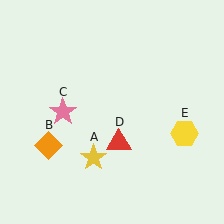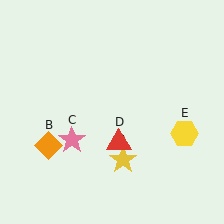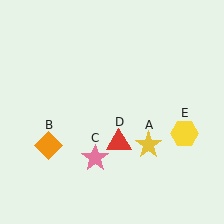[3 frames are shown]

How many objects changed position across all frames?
2 objects changed position: yellow star (object A), pink star (object C).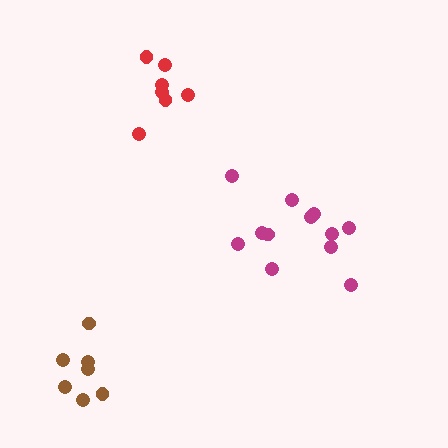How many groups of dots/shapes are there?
There are 3 groups.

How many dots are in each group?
Group 1: 7 dots, Group 2: 12 dots, Group 3: 7 dots (26 total).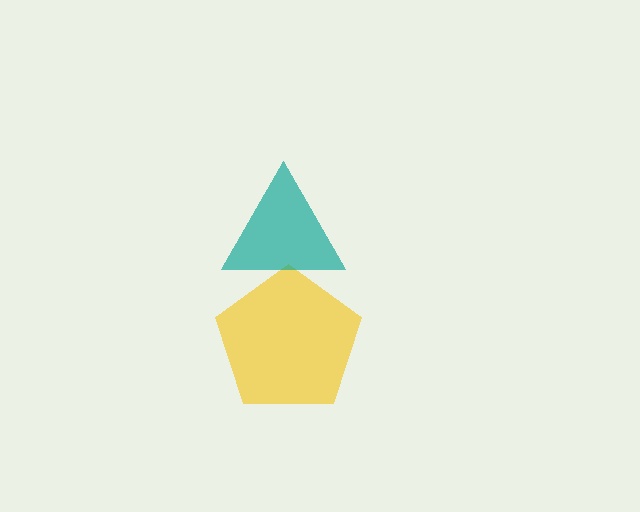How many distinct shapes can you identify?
There are 2 distinct shapes: a yellow pentagon, a teal triangle.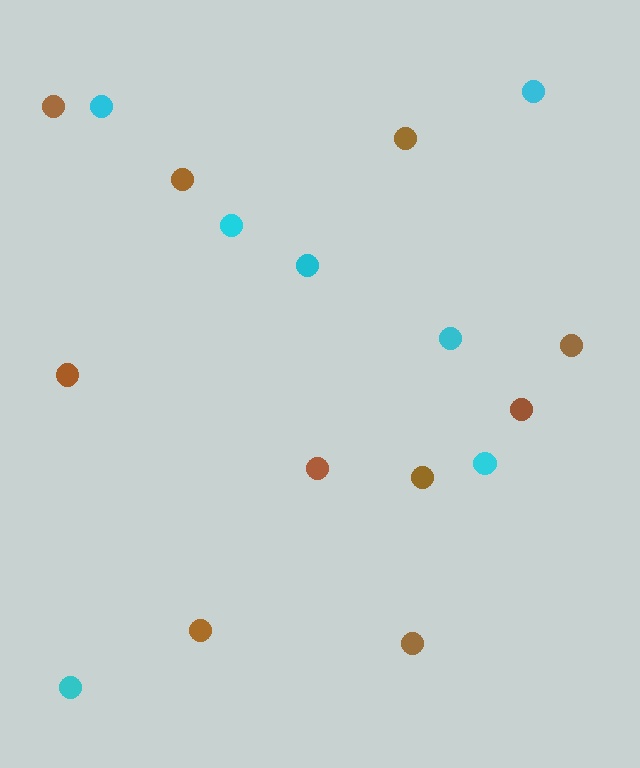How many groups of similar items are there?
There are 2 groups: one group of cyan circles (7) and one group of brown circles (10).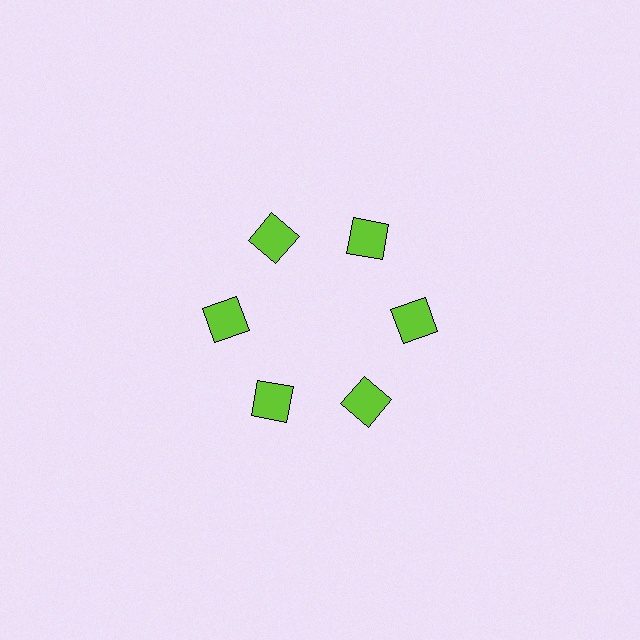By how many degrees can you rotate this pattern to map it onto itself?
The pattern maps onto itself every 60 degrees of rotation.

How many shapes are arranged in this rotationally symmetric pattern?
There are 6 shapes, arranged in 6 groups of 1.